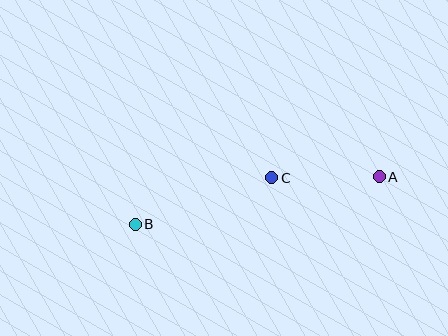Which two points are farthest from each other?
Points A and B are farthest from each other.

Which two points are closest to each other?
Points A and C are closest to each other.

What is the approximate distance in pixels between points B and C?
The distance between B and C is approximately 144 pixels.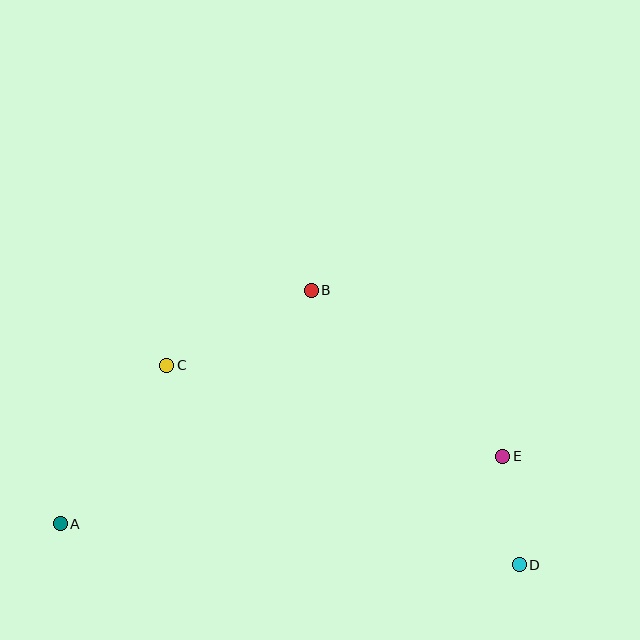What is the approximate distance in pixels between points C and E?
The distance between C and E is approximately 348 pixels.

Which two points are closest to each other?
Points D and E are closest to each other.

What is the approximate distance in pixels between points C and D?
The distance between C and D is approximately 405 pixels.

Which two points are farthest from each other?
Points A and D are farthest from each other.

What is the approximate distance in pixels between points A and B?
The distance between A and B is approximately 343 pixels.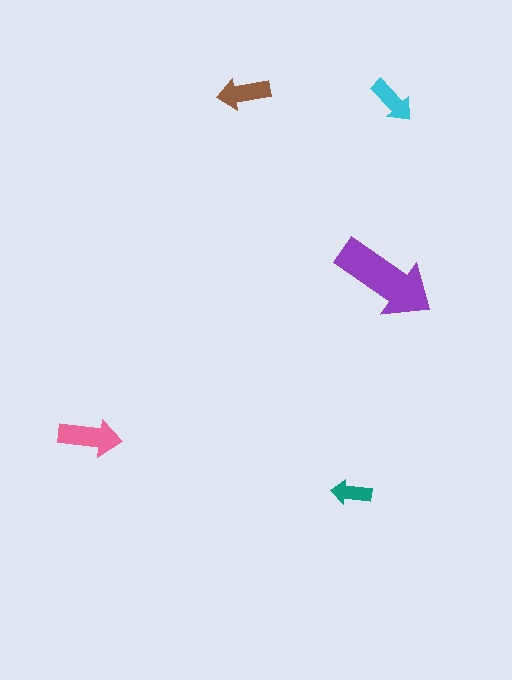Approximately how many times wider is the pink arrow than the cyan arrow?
About 1.5 times wider.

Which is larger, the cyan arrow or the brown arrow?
The brown one.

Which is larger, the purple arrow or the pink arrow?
The purple one.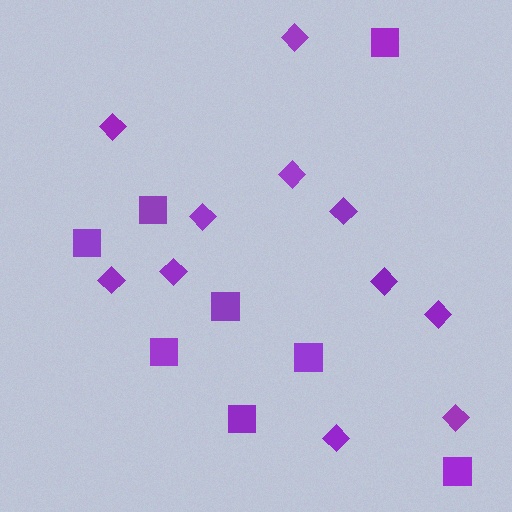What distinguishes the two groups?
There are 2 groups: one group of squares (8) and one group of diamonds (11).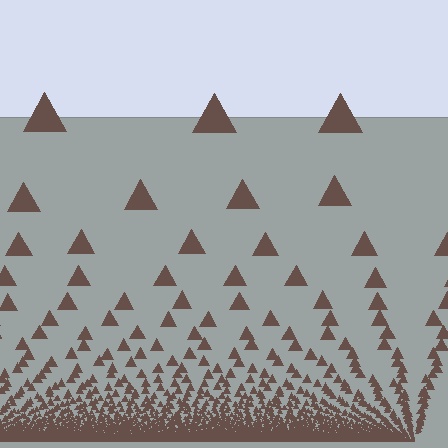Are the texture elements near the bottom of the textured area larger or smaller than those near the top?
Smaller. The gradient is inverted — elements near the bottom are smaller and denser.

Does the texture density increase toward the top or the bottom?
Density increases toward the bottom.